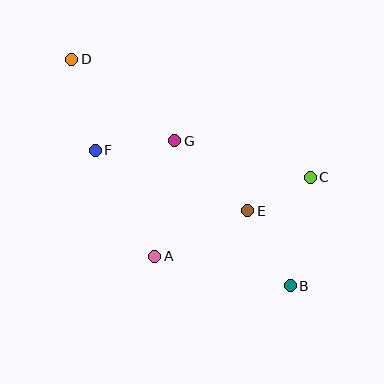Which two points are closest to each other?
Points C and E are closest to each other.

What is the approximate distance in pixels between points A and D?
The distance between A and D is approximately 214 pixels.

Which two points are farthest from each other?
Points B and D are farthest from each other.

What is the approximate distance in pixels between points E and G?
The distance between E and G is approximately 101 pixels.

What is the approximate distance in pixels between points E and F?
The distance between E and F is approximately 164 pixels.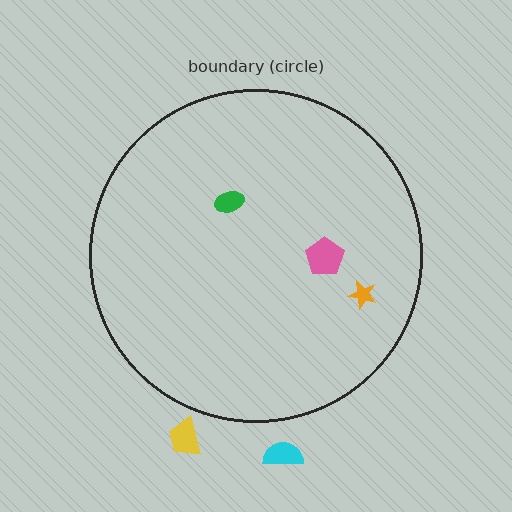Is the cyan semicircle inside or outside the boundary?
Outside.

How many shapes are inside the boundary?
3 inside, 2 outside.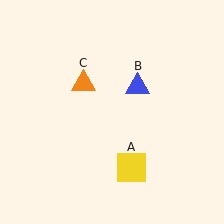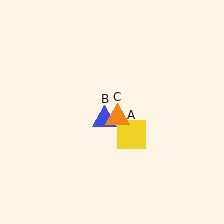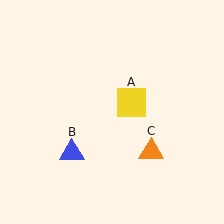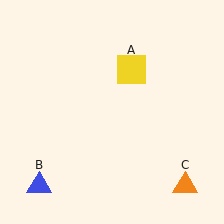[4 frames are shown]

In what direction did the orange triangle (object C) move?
The orange triangle (object C) moved down and to the right.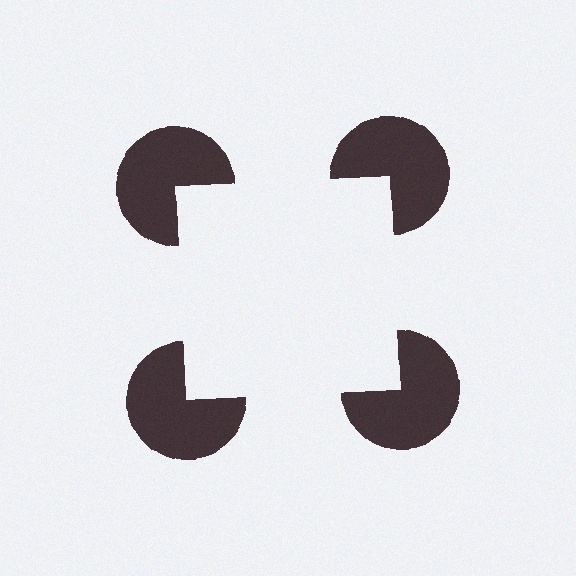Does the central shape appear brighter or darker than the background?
It typically appears slightly brighter than the background, even though no actual brightness change is drawn.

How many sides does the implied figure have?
4 sides.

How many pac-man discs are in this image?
There are 4 — one at each vertex of the illusory square.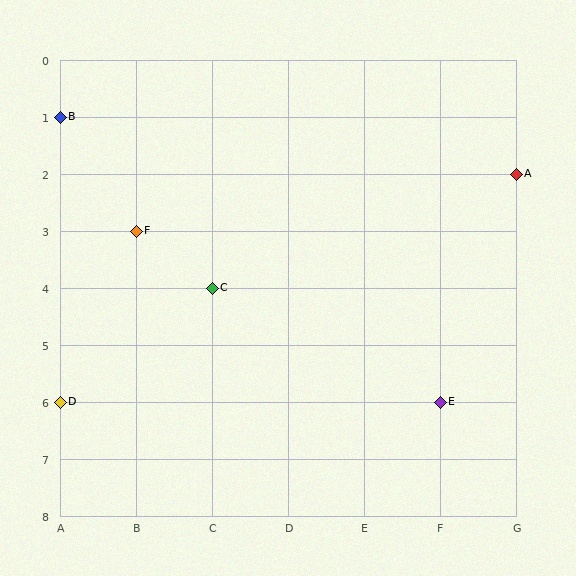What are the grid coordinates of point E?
Point E is at grid coordinates (F, 6).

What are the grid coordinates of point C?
Point C is at grid coordinates (C, 4).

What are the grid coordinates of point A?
Point A is at grid coordinates (G, 2).